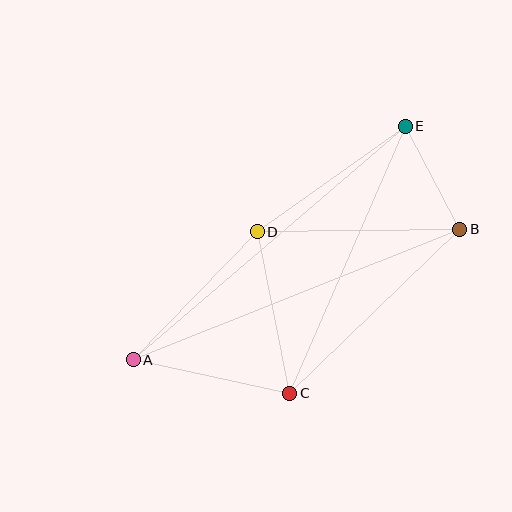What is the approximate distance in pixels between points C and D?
The distance between C and D is approximately 165 pixels.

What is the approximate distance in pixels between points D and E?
The distance between D and E is approximately 182 pixels.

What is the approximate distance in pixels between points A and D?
The distance between A and D is approximately 178 pixels.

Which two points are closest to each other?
Points B and E are closest to each other.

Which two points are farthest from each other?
Points A and E are farthest from each other.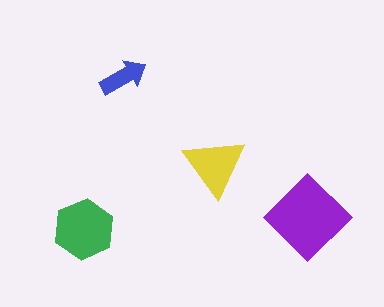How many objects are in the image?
There are 4 objects in the image.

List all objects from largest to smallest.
The purple diamond, the green hexagon, the yellow triangle, the blue arrow.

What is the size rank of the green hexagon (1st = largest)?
2nd.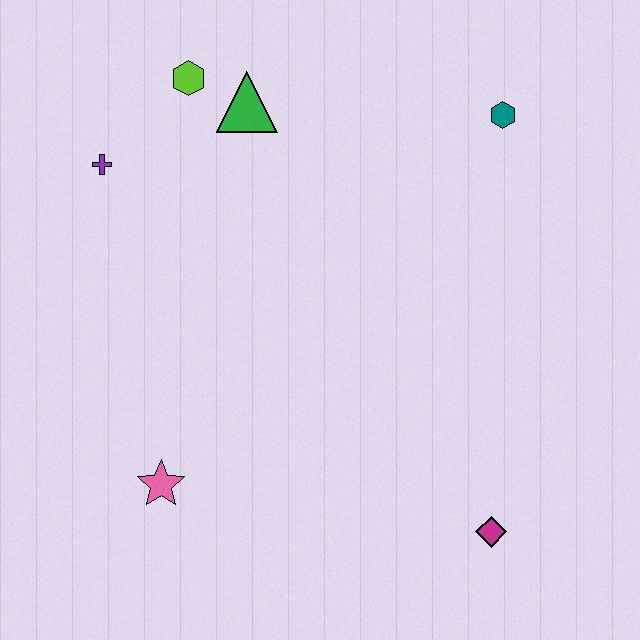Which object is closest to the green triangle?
The lime hexagon is closest to the green triangle.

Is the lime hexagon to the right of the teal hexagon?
No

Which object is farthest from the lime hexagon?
The magenta diamond is farthest from the lime hexagon.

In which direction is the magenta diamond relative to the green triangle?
The magenta diamond is below the green triangle.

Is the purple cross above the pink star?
Yes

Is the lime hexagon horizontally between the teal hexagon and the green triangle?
No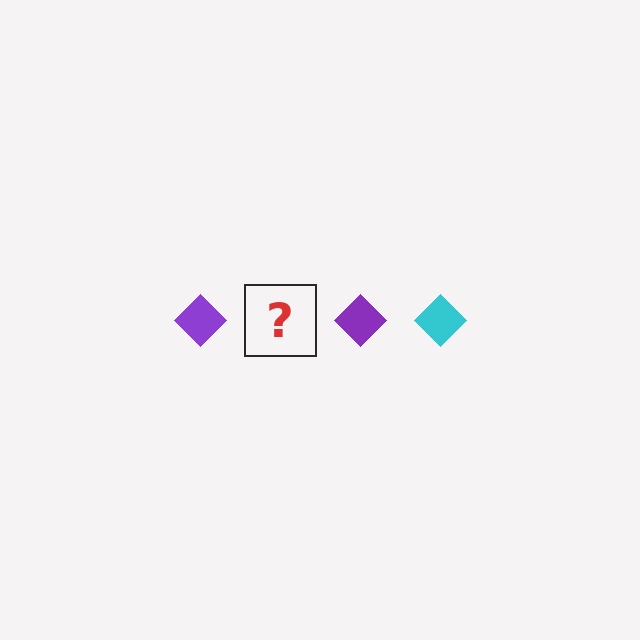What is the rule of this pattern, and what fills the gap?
The rule is that the pattern cycles through purple, cyan diamonds. The gap should be filled with a cyan diamond.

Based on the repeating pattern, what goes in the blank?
The blank should be a cyan diamond.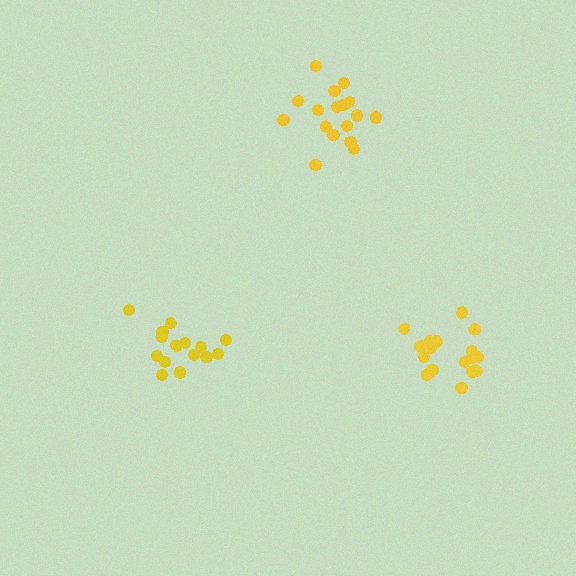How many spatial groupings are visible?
There are 3 spatial groupings.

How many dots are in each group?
Group 1: 18 dots, Group 2: 15 dots, Group 3: 17 dots (50 total).